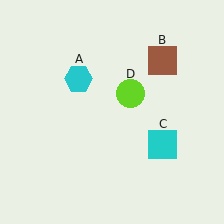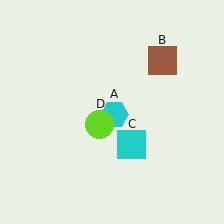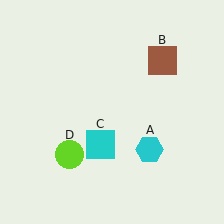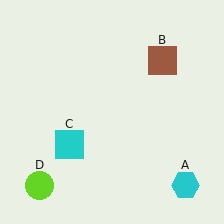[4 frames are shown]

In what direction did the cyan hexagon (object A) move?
The cyan hexagon (object A) moved down and to the right.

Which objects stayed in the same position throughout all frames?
Brown square (object B) remained stationary.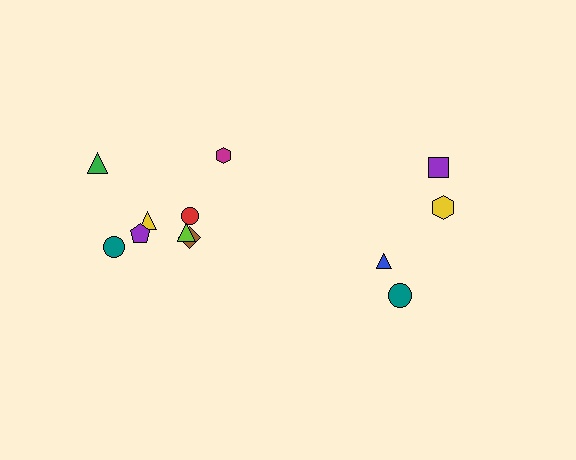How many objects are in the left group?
There are 8 objects.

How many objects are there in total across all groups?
There are 12 objects.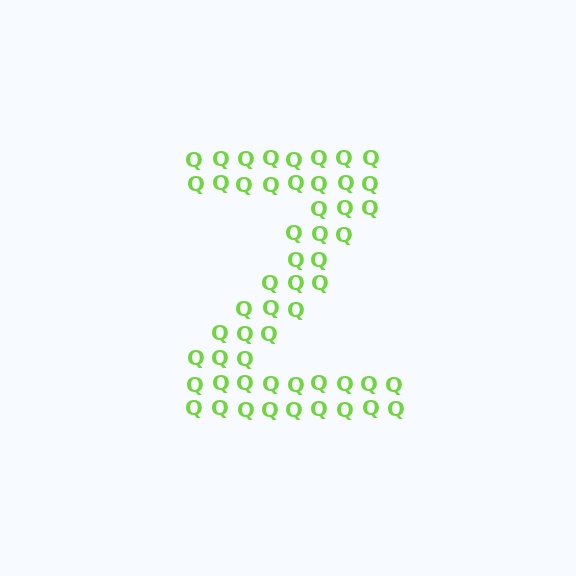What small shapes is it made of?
It is made of small letter Q's.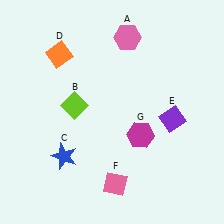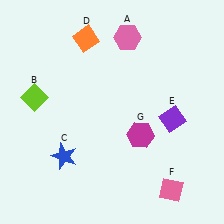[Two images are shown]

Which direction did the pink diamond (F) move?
The pink diamond (F) moved right.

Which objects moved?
The objects that moved are: the lime diamond (B), the orange diamond (D), the pink diamond (F).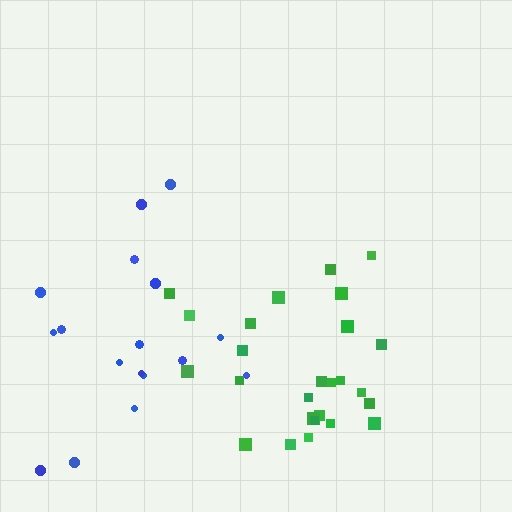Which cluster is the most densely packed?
Green.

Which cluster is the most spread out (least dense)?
Blue.